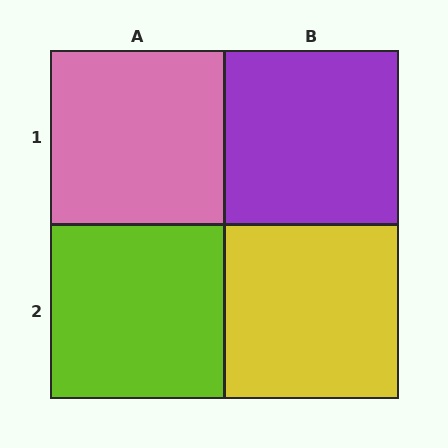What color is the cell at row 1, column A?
Pink.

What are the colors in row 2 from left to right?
Lime, yellow.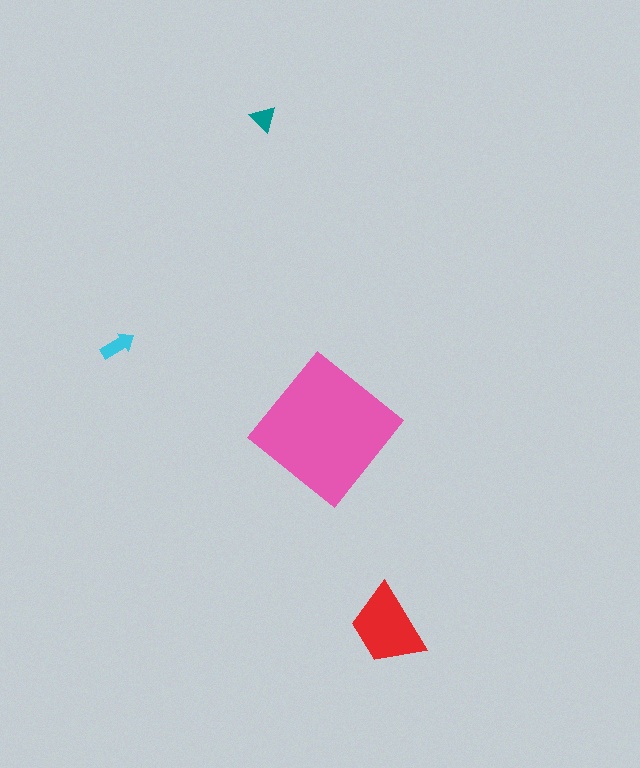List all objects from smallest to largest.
The teal triangle, the cyan arrow, the red trapezoid, the pink diamond.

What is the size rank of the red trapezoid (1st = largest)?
2nd.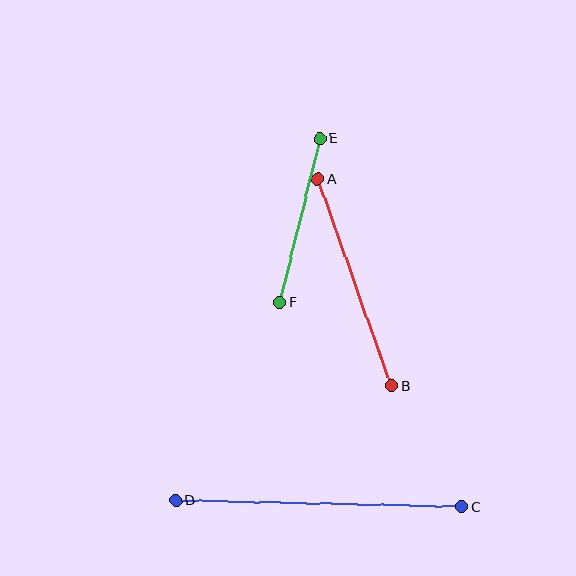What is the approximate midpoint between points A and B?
The midpoint is at approximately (355, 283) pixels.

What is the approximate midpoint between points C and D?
The midpoint is at approximately (319, 503) pixels.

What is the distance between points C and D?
The distance is approximately 286 pixels.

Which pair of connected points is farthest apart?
Points C and D are farthest apart.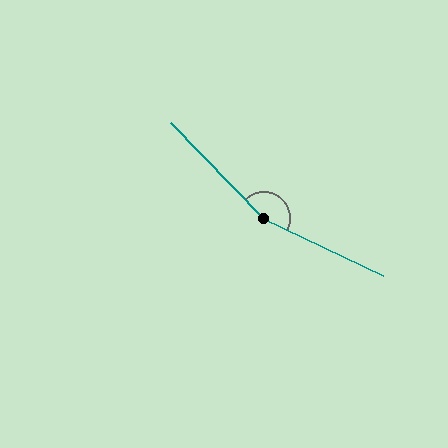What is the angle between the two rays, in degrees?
Approximately 160 degrees.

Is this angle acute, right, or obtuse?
It is obtuse.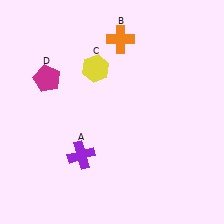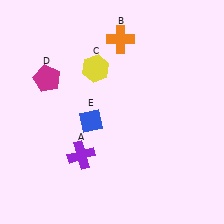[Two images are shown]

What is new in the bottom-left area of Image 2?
A blue diamond (E) was added in the bottom-left area of Image 2.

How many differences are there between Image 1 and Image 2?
There is 1 difference between the two images.